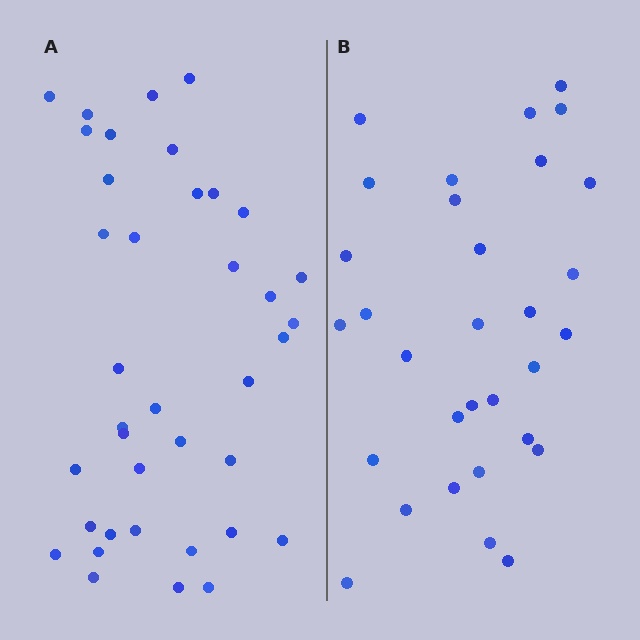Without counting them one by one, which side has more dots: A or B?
Region A (the left region) has more dots.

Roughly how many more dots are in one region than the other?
Region A has roughly 8 or so more dots than region B.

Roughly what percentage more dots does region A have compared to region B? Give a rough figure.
About 25% more.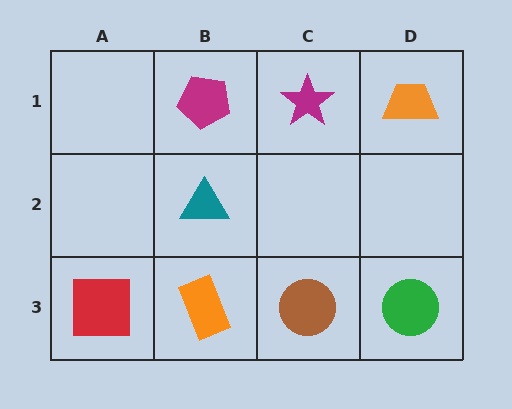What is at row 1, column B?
A magenta pentagon.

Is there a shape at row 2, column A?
No, that cell is empty.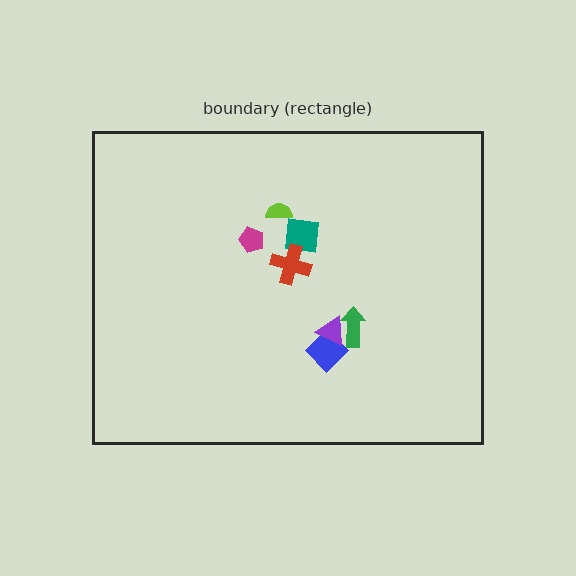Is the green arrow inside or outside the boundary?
Inside.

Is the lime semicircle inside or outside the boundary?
Inside.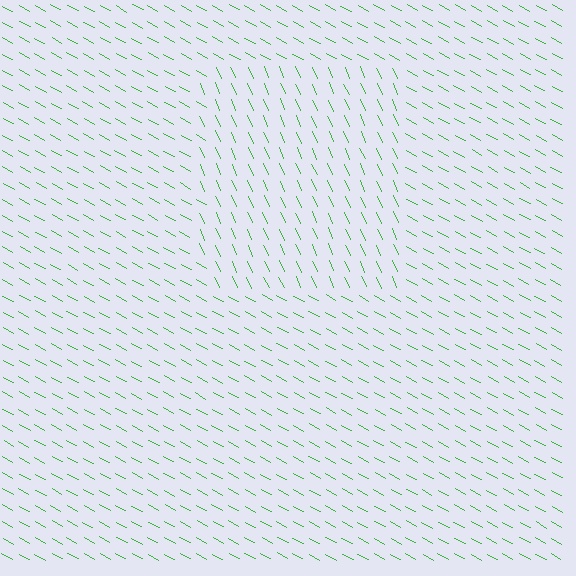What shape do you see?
I see a rectangle.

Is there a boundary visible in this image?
Yes, there is a texture boundary formed by a change in line orientation.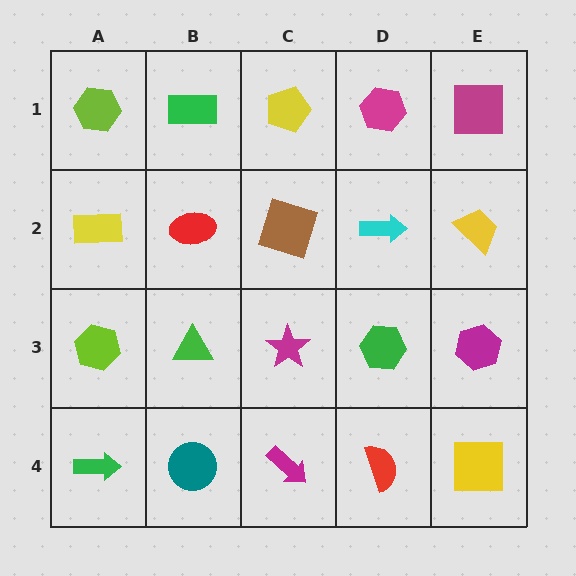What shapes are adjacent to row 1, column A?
A yellow rectangle (row 2, column A), a green rectangle (row 1, column B).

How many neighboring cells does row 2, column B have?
4.